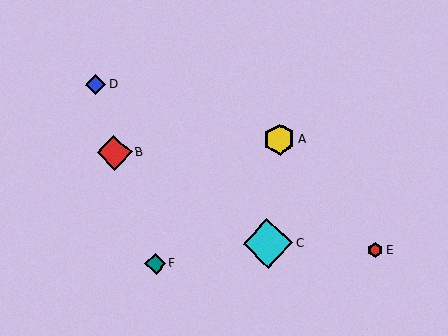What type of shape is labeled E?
Shape E is a red hexagon.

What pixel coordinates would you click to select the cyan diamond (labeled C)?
Click at (268, 244) to select the cyan diamond C.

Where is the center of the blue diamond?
The center of the blue diamond is at (95, 85).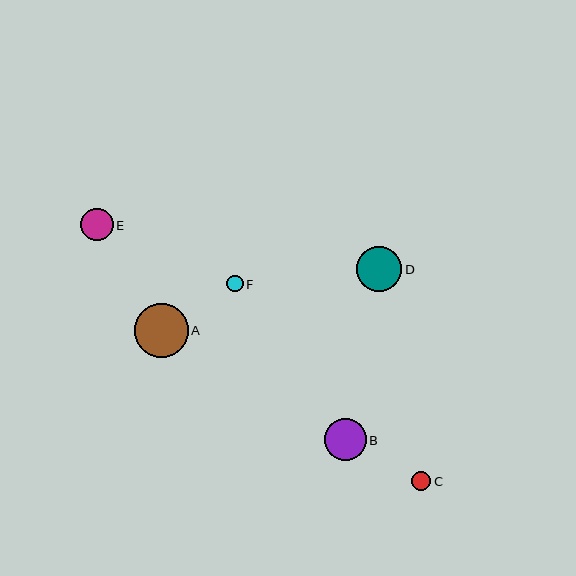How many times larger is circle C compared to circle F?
Circle C is approximately 1.2 times the size of circle F.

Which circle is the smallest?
Circle F is the smallest with a size of approximately 17 pixels.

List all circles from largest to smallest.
From largest to smallest: A, D, B, E, C, F.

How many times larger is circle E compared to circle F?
Circle E is approximately 1.9 times the size of circle F.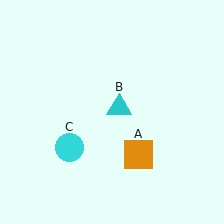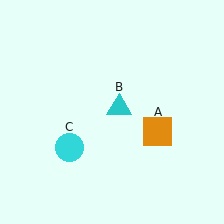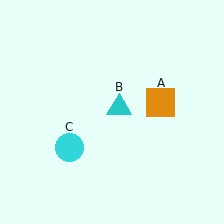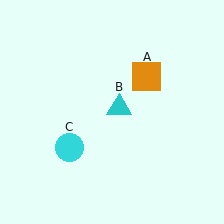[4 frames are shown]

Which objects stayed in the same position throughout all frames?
Cyan triangle (object B) and cyan circle (object C) remained stationary.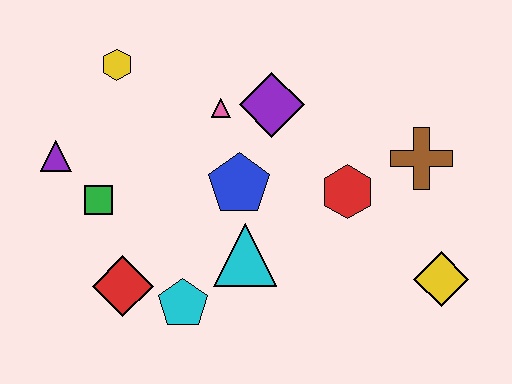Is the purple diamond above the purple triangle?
Yes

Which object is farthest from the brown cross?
The purple triangle is farthest from the brown cross.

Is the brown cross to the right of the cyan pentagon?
Yes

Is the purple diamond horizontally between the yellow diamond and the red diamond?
Yes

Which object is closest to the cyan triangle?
The blue pentagon is closest to the cyan triangle.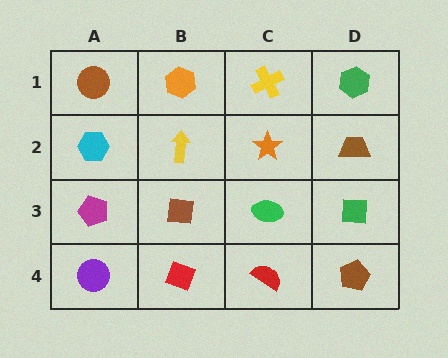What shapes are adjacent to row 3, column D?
A brown trapezoid (row 2, column D), a brown pentagon (row 4, column D), a green ellipse (row 3, column C).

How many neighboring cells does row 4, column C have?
3.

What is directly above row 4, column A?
A magenta pentagon.